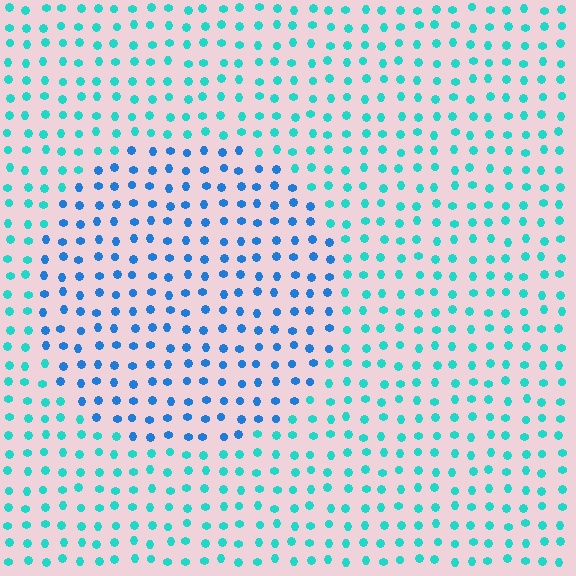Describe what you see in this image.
The image is filled with small cyan elements in a uniform arrangement. A circle-shaped region is visible where the elements are tinted to a slightly different hue, forming a subtle color boundary.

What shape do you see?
I see a circle.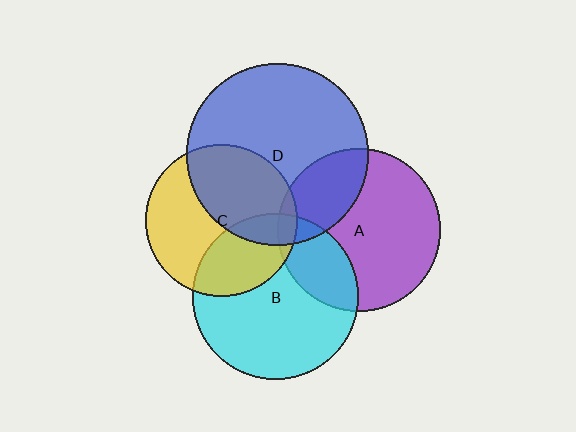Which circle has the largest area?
Circle D (blue).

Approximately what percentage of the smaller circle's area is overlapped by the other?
Approximately 25%.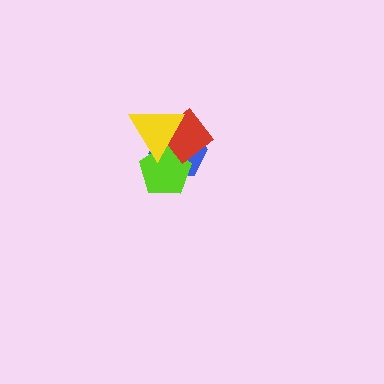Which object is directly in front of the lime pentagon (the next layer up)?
The red diamond is directly in front of the lime pentagon.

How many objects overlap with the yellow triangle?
3 objects overlap with the yellow triangle.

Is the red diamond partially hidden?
Yes, it is partially covered by another shape.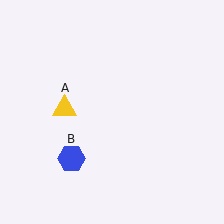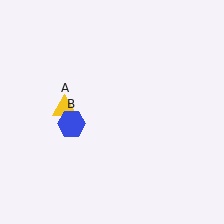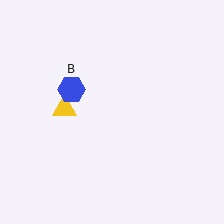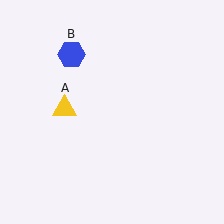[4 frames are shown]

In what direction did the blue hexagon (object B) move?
The blue hexagon (object B) moved up.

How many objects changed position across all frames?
1 object changed position: blue hexagon (object B).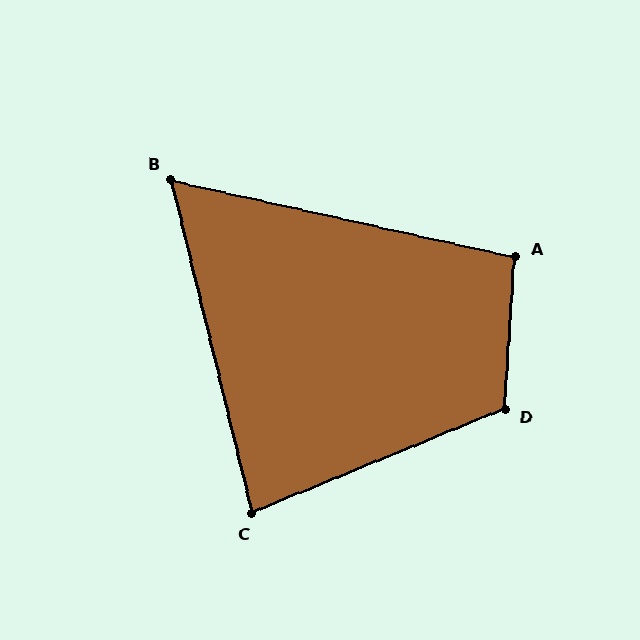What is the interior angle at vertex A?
Approximately 99 degrees (obtuse).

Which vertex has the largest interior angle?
D, at approximately 116 degrees.